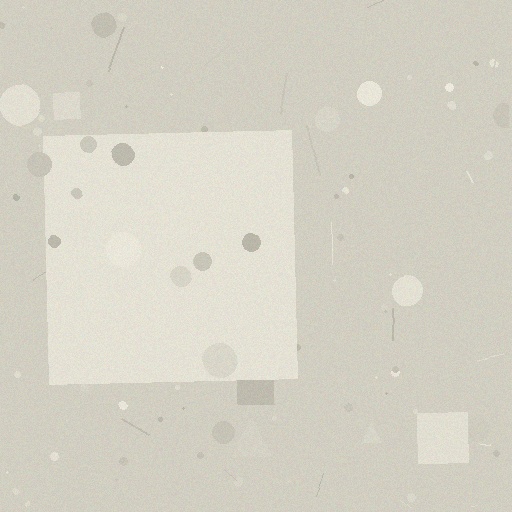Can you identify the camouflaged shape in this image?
The camouflaged shape is a square.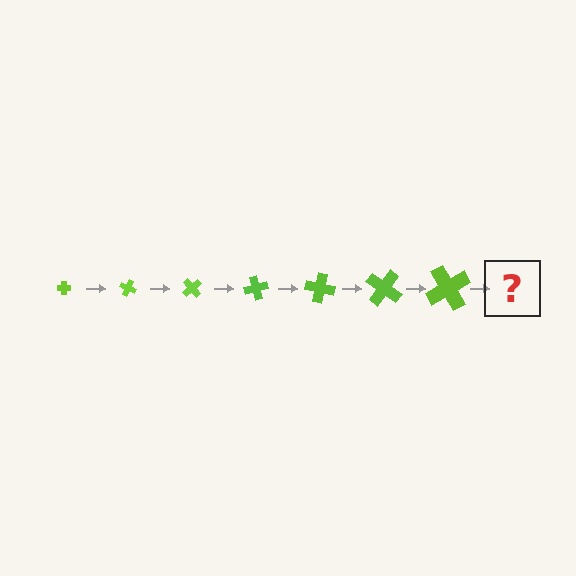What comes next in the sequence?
The next element should be a cross, larger than the previous one and rotated 175 degrees from the start.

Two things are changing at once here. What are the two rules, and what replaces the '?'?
The two rules are that the cross grows larger each step and it rotates 25 degrees each step. The '?' should be a cross, larger than the previous one and rotated 175 degrees from the start.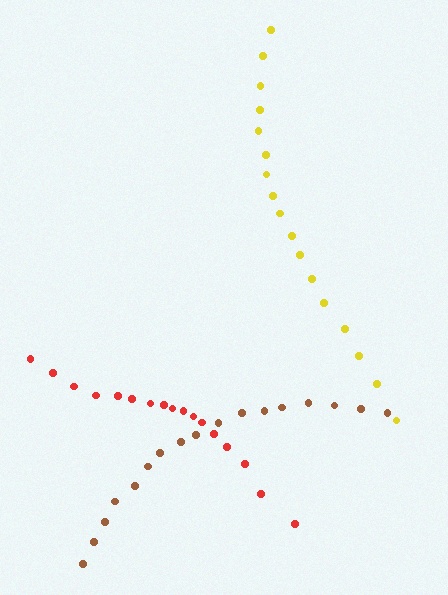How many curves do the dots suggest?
There are 3 distinct paths.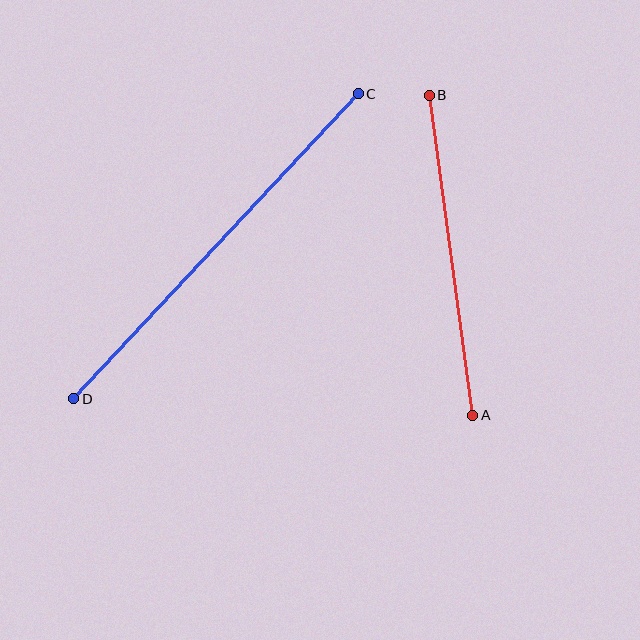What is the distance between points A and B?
The distance is approximately 323 pixels.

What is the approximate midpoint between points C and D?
The midpoint is at approximately (216, 246) pixels.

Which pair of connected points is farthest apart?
Points C and D are farthest apart.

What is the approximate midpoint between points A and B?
The midpoint is at approximately (451, 255) pixels.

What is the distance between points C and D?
The distance is approximately 417 pixels.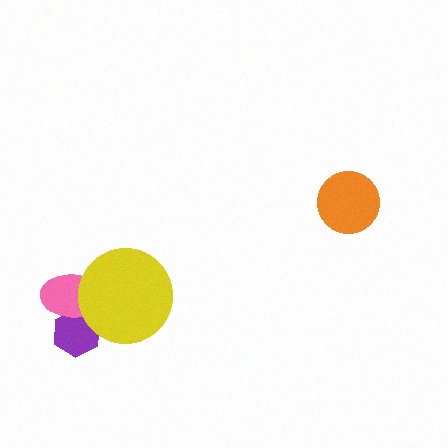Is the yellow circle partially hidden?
No, no other shape covers it.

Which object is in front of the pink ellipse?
The yellow circle is in front of the pink ellipse.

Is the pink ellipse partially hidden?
Yes, it is partially covered by another shape.